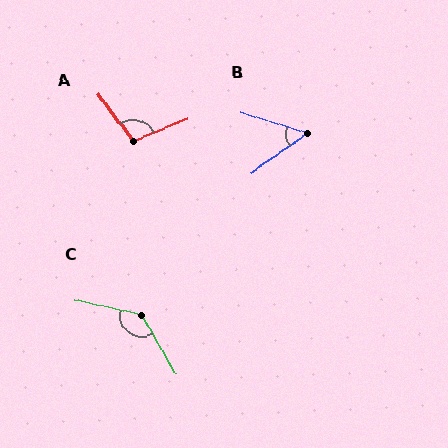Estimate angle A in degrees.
Approximately 105 degrees.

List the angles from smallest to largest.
B (52°), A (105°), C (132°).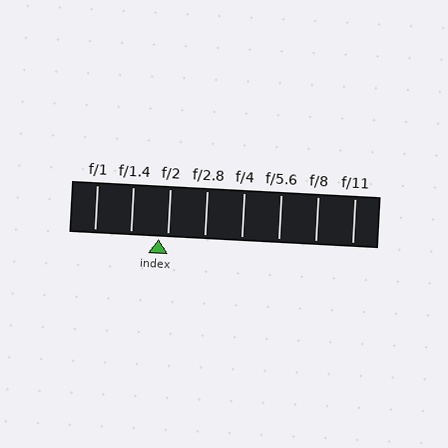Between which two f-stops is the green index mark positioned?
The index mark is between f/1.4 and f/2.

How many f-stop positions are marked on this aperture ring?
There are 8 f-stop positions marked.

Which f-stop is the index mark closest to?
The index mark is closest to f/2.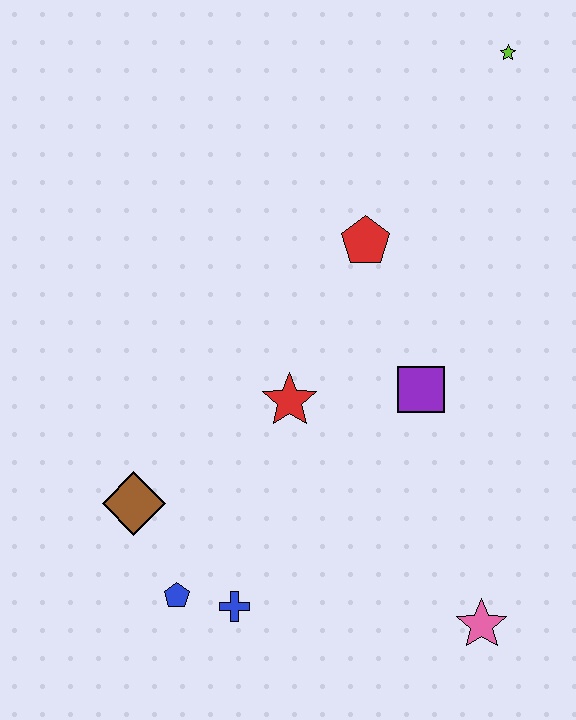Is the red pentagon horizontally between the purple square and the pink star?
No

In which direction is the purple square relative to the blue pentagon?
The purple square is to the right of the blue pentagon.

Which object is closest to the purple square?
The red star is closest to the purple square.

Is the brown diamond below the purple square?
Yes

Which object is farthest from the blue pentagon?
The lime star is farthest from the blue pentagon.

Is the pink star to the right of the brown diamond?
Yes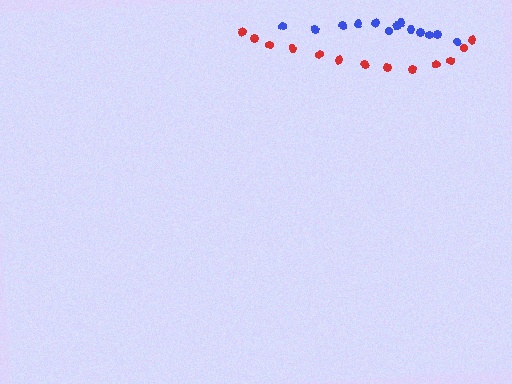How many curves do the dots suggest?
There are 2 distinct paths.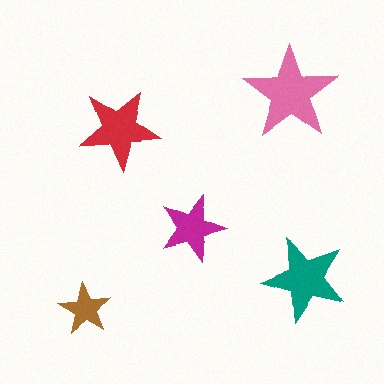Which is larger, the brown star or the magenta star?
The magenta one.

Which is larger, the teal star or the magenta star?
The teal one.